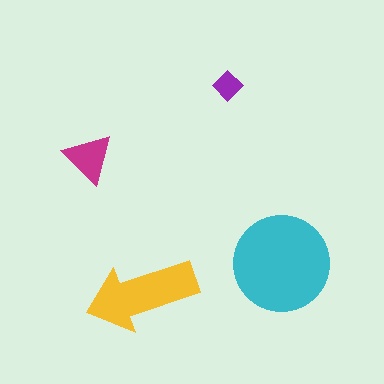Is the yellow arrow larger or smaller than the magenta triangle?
Larger.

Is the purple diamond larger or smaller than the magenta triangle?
Smaller.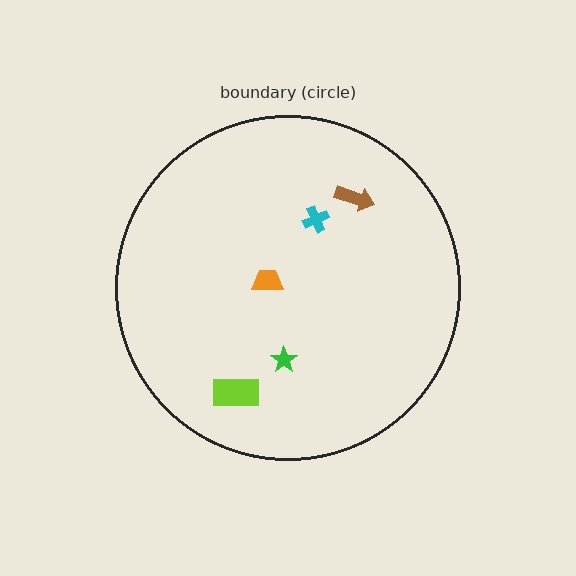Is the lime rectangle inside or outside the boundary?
Inside.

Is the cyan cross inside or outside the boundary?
Inside.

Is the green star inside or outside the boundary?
Inside.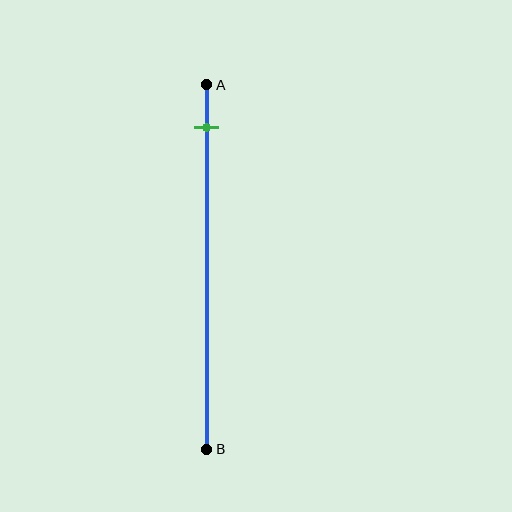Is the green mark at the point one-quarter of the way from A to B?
No, the mark is at about 10% from A, not at the 25% one-quarter point.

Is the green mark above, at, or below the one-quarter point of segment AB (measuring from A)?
The green mark is above the one-quarter point of segment AB.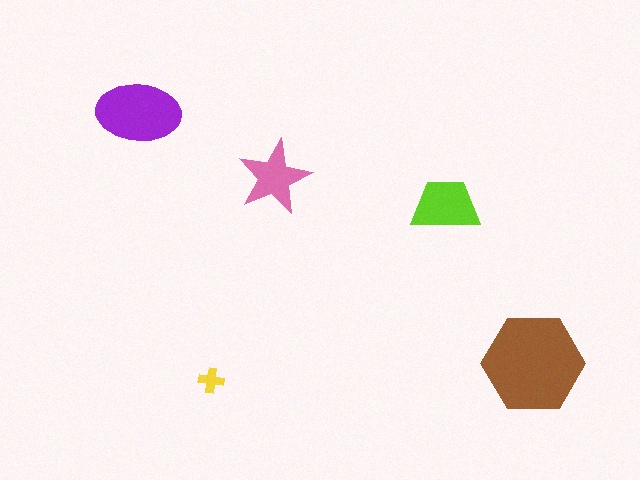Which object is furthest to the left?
The purple ellipse is leftmost.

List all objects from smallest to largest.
The yellow cross, the pink star, the lime trapezoid, the purple ellipse, the brown hexagon.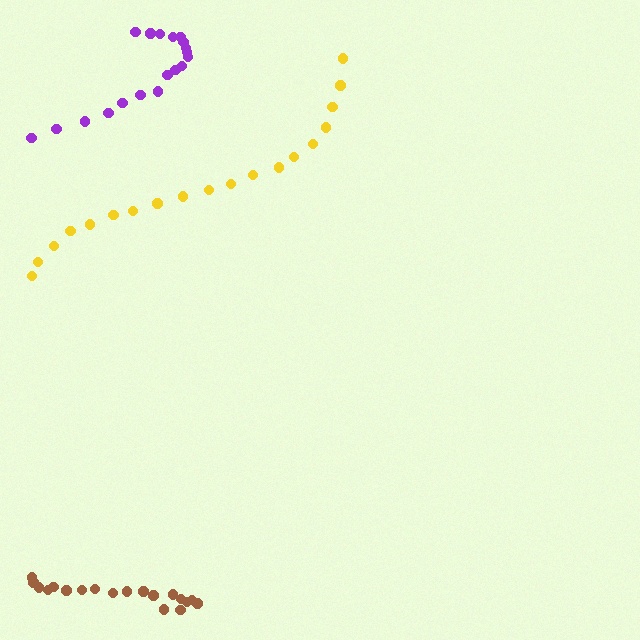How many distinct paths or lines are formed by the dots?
There are 3 distinct paths.